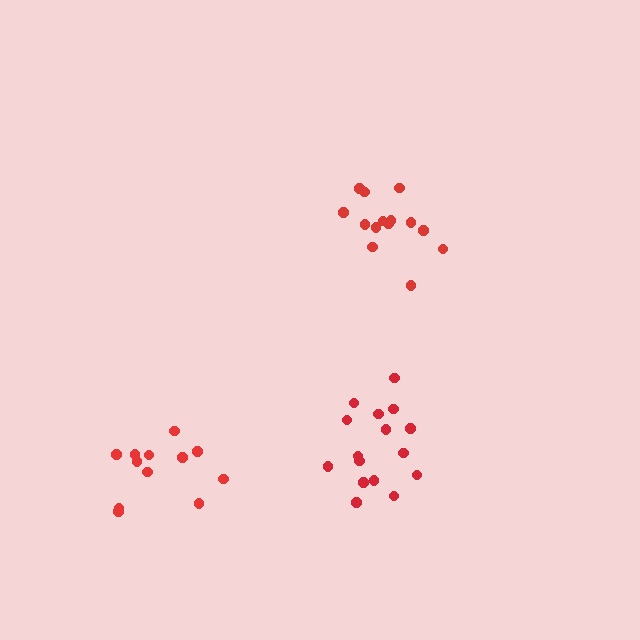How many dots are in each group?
Group 1: 16 dots, Group 2: 14 dots, Group 3: 12 dots (42 total).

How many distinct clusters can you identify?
There are 3 distinct clusters.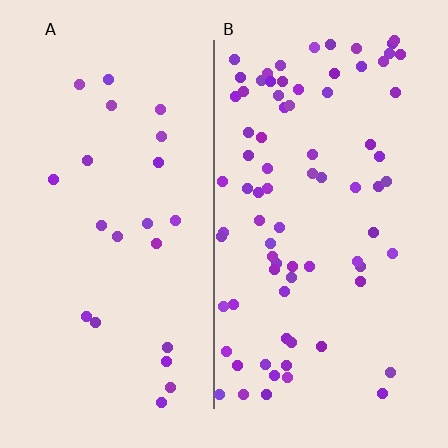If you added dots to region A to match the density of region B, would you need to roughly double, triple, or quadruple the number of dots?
Approximately triple.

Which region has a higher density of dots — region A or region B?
B (the right).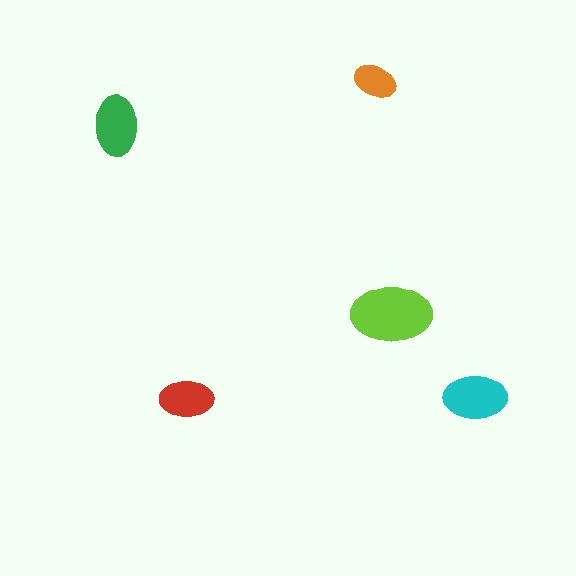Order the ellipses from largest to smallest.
the lime one, the cyan one, the green one, the red one, the orange one.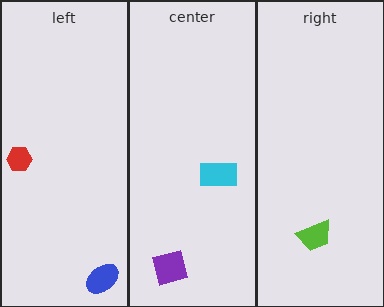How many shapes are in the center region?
2.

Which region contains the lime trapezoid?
The right region.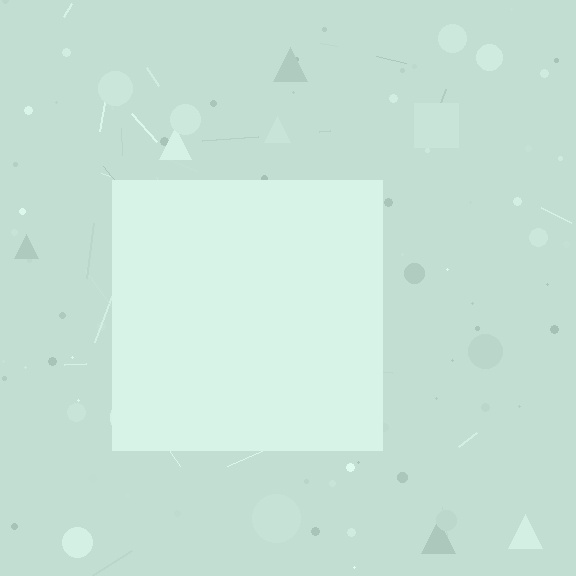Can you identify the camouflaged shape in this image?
The camouflaged shape is a square.